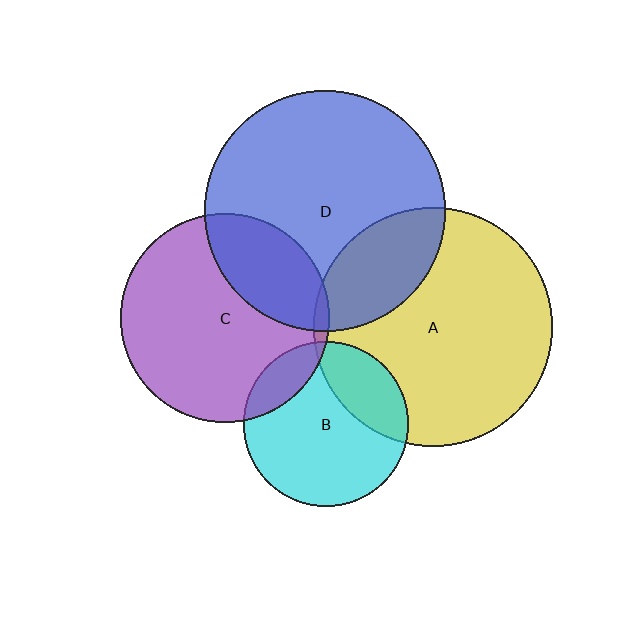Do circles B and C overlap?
Yes.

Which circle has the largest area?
Circle D (blue).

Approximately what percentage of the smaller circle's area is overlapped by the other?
Approximately 15%.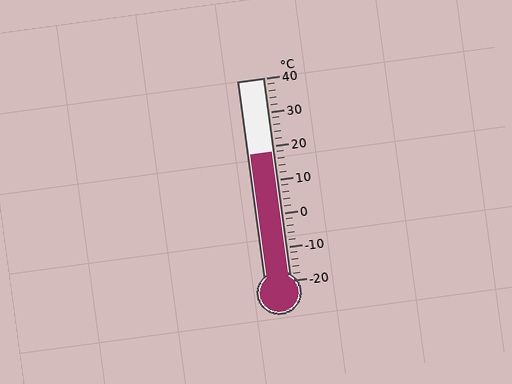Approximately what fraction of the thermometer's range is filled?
The thermometer is filled to approximately 65% of its range.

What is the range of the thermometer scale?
The thermometer scale ranges from -20°C to 40°C.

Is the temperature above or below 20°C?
The temperature is below 20°C.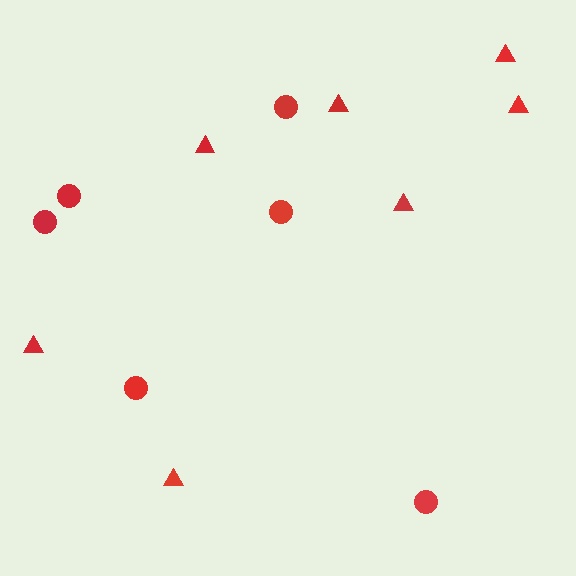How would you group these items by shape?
There are 2 groups: one group of triangles (7) and one group of circles (6).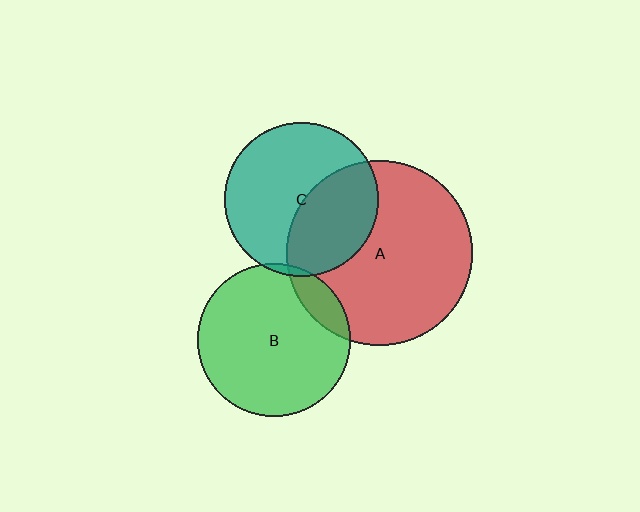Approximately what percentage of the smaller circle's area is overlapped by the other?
Approximately 5%.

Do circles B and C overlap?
Yes.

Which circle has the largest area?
Circle A (red).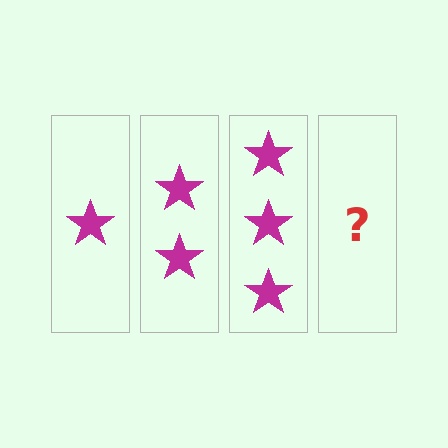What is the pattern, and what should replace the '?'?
The pattern is that each step adds one more star. The '?' should be 4 stars.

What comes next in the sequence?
The next element should be 4 stars.